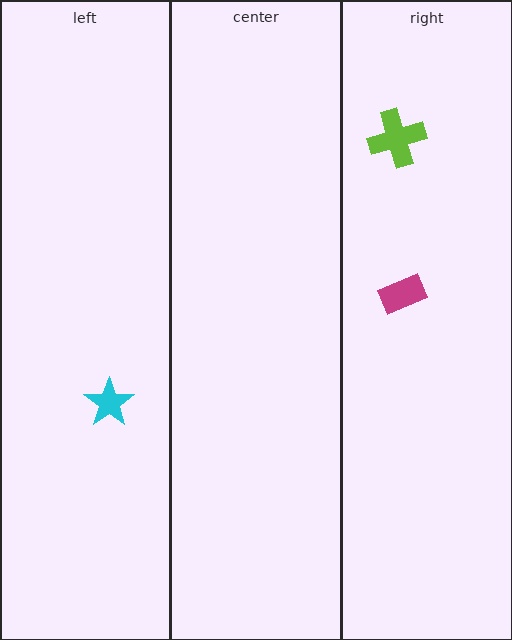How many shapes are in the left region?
1.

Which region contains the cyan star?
The left region.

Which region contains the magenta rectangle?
The right region.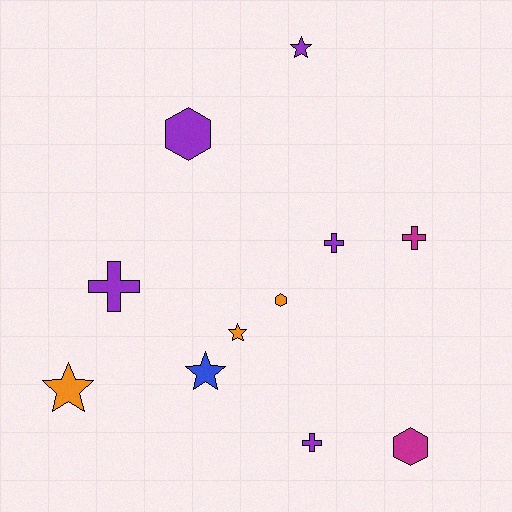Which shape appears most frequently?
Star, with 4 objects.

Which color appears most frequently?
Purple, with 5 objects.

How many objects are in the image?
There are 11 objects.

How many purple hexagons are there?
There is 1 purple hexagon.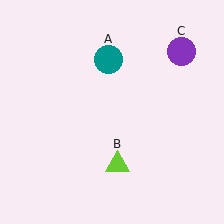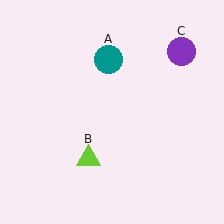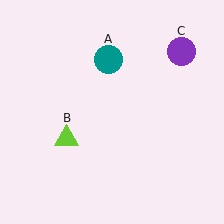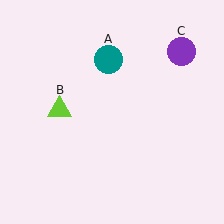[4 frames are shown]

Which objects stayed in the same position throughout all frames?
Teal circle (object A) and purple circle (object C) remained stationary.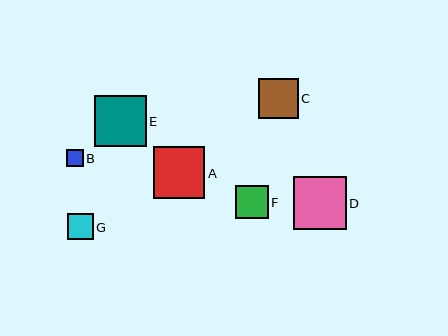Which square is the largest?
Square D is the largest with a size of approximately 53 pixels.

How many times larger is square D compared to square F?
Square D is approximately 1.6 times the size of square F.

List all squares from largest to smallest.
From largest to smallest: D, E, A, C, F, G, B.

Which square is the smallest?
Square B is the smallest with a size of approximately 17 pixels.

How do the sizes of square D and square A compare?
Square D and square A are approximately the same size.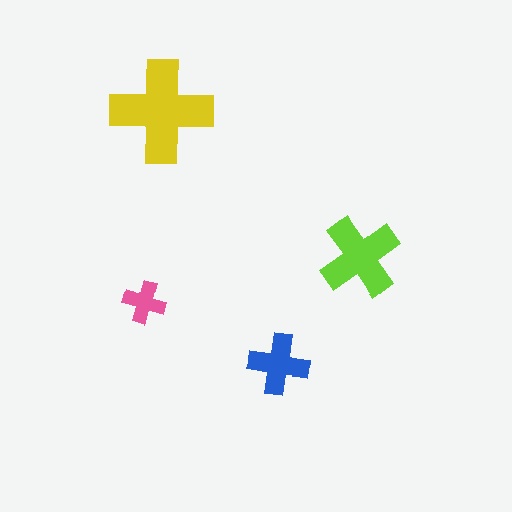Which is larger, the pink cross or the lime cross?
The lime one.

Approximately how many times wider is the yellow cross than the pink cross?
About 2.5 times wider.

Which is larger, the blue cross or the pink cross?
The blue one.